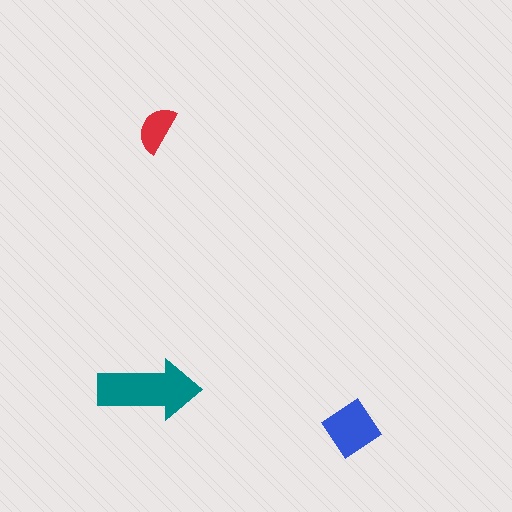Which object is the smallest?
The red semicircle.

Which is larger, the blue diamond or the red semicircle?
The blue diamond.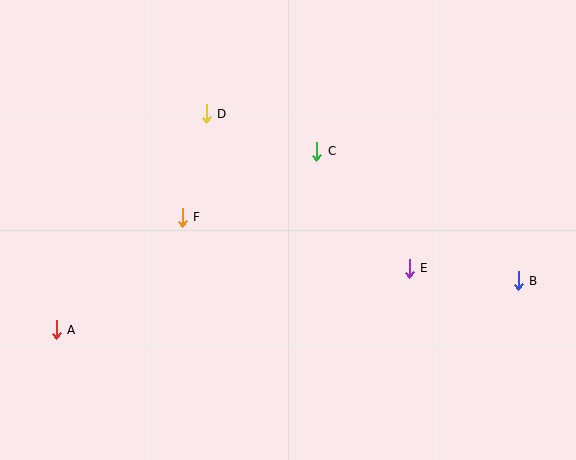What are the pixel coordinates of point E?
Point E is at (409, 268).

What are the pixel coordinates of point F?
Point F is at (182, 217).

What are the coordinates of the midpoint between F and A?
The midpoint between F and A is at (119, 274).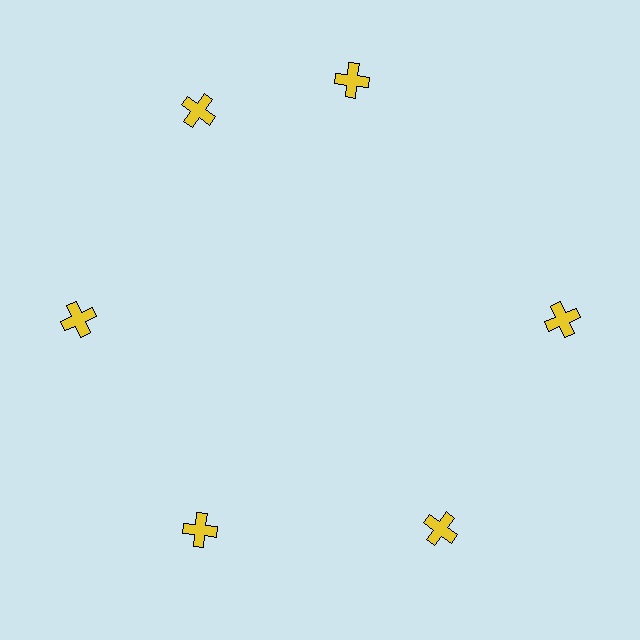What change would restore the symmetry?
The symmetry would be restored by rotating it back into even spacing with its neighbors so that all 6 crosses sit at equal angles and equal distance from the center.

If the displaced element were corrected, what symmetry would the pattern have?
It would have 6-fold rotational symmetry — the pattern would map onto itself every 60 degrees.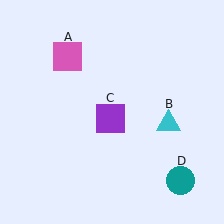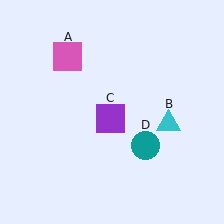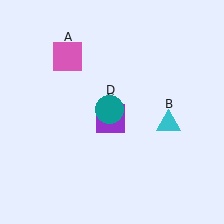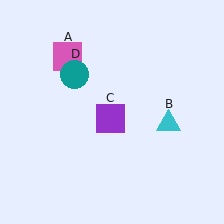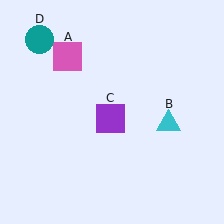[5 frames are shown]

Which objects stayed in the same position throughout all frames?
Pink square (object A) and cyan triangle (object B) and purple square (object C) remained stationary.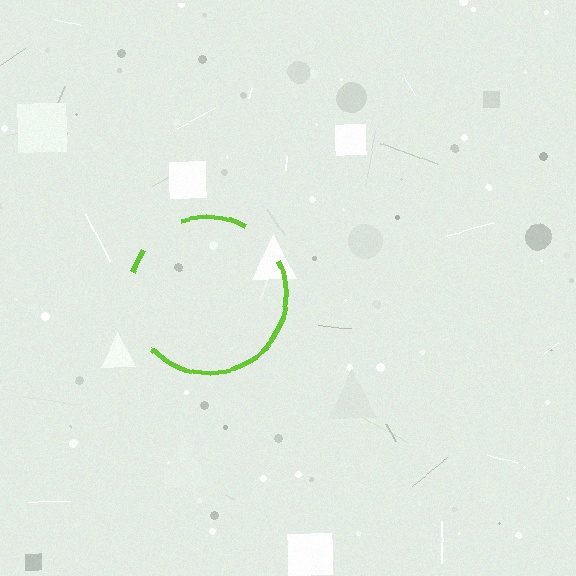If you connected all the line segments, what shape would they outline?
They would outline a circle.